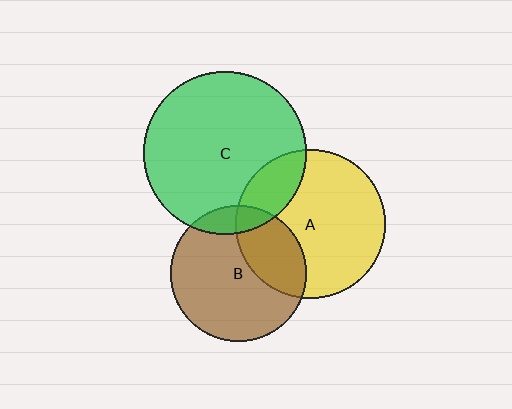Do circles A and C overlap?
Yes.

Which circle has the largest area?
Circle C (green).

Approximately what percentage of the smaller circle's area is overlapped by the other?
Approximately 20%.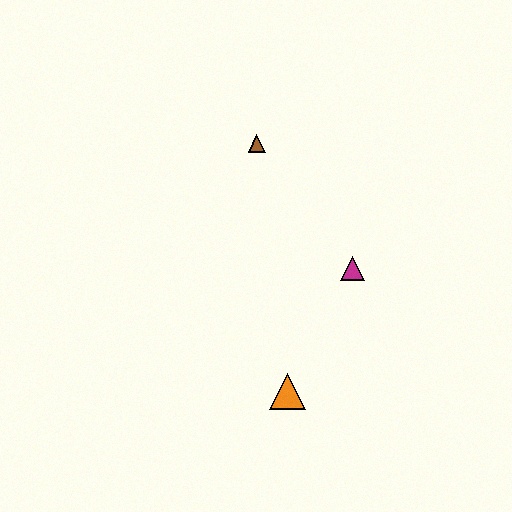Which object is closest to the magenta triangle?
The orange triangle is closest to the magenta triangle.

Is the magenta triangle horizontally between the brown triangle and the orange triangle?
No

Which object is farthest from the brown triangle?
The orange triangle is farthest from the brown triangle.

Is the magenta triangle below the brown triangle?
Yes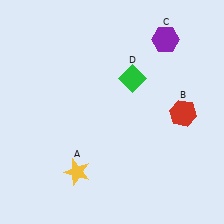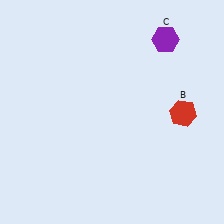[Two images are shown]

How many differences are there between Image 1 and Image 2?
There are 2 differences between the two images.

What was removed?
The green diamond (D), the yellow star (A) were removed in Image 2.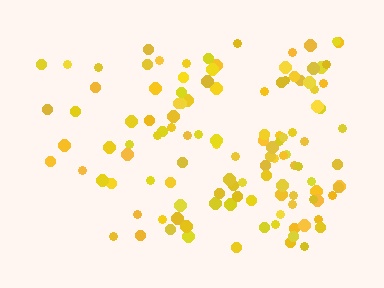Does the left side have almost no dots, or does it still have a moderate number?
Still a moderate number, just noticeably fewer than the right.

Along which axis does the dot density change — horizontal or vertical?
Horizontal.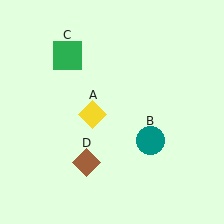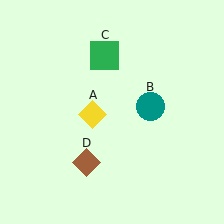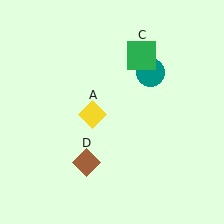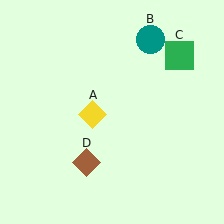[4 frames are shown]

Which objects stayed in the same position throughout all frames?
Yellow diamond (object A) and brown diamond (object D) remained stationary.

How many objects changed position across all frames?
2 objects changed position: teal circle (object B), green square (object C).